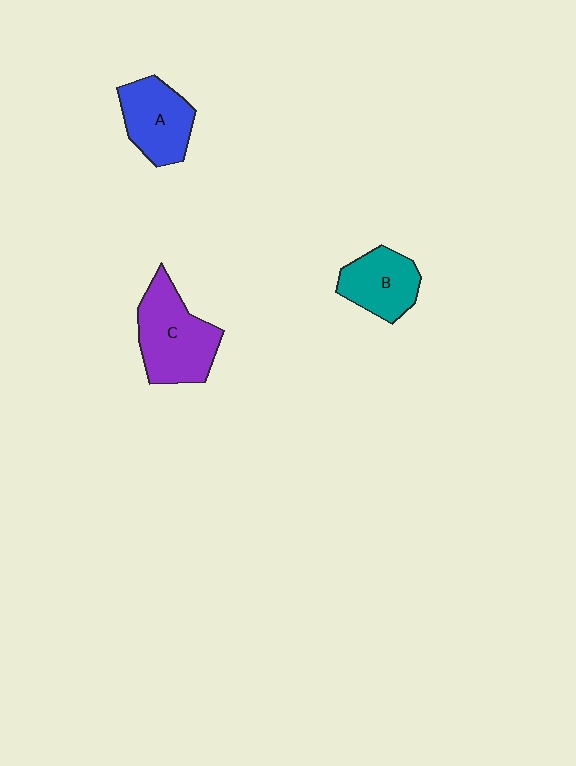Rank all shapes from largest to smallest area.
From largest to smallest: C (purple), A (blue), B (teal).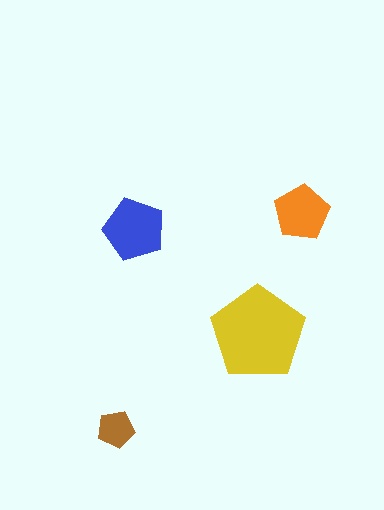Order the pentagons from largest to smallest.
the yellow one, the blue one, the orange one, the brown one.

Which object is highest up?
The orange pentagon is topmost.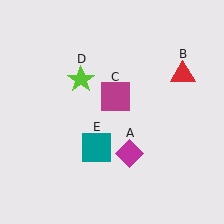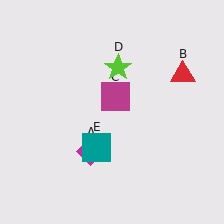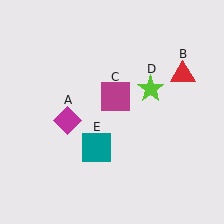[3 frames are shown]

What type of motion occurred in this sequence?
The magenta diamond (object A), lime star (object D) rotated clockwise around the center of the scene.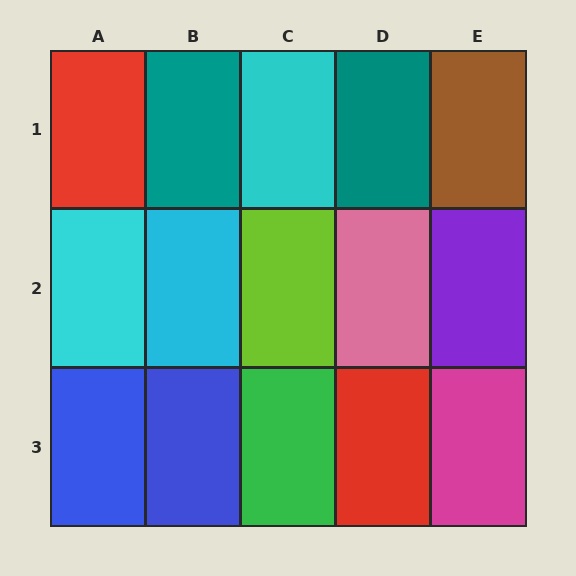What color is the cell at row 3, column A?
Blue.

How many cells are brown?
1 cell is brown.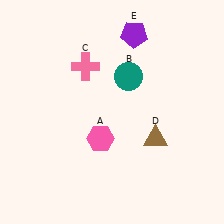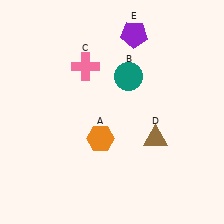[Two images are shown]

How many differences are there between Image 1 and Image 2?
There is 1 difference between the two images.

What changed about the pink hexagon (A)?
In Image 1, A is pink. In Image 2, it changed to orange.